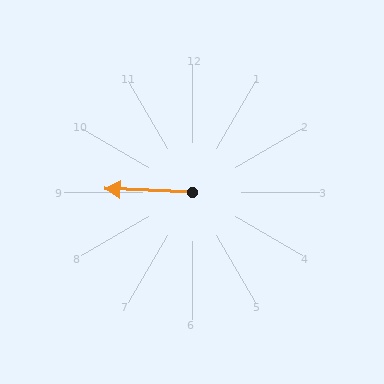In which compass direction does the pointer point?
West.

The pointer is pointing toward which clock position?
Roughly 9 o'clock.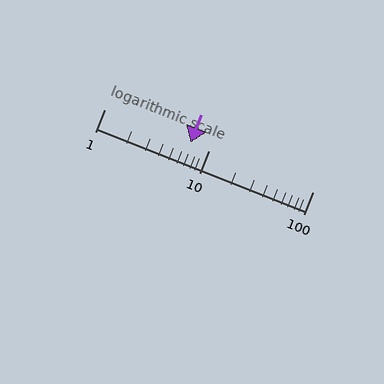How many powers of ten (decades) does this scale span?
The scale spans 2 decades, from 1 to 100.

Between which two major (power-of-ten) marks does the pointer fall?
The pointer is between 1 and 10.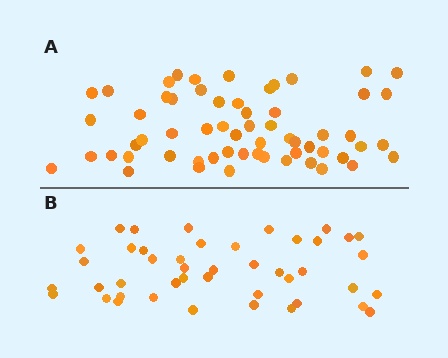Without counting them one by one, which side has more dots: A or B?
Region A (the top region) has more dots.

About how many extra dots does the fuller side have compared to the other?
Region A has approximately 15 more dots than region B.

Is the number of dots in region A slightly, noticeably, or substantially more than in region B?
Region A has noticeably more, but not dramatically so. The ratio is roughly 1.4 to 1.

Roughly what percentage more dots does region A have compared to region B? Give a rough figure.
About 35% more.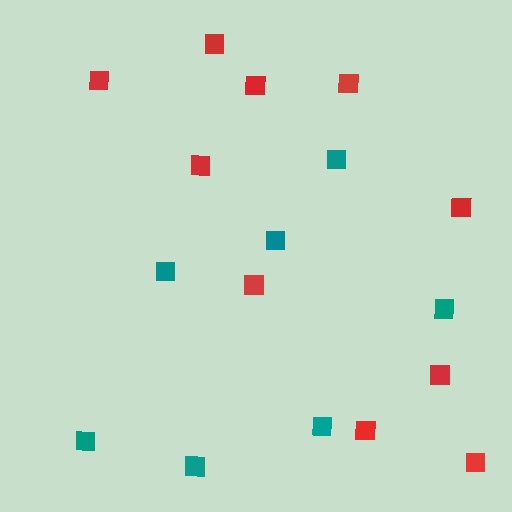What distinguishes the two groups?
There are 2 groups: one group of teal squares (7) and one group of red squares (10).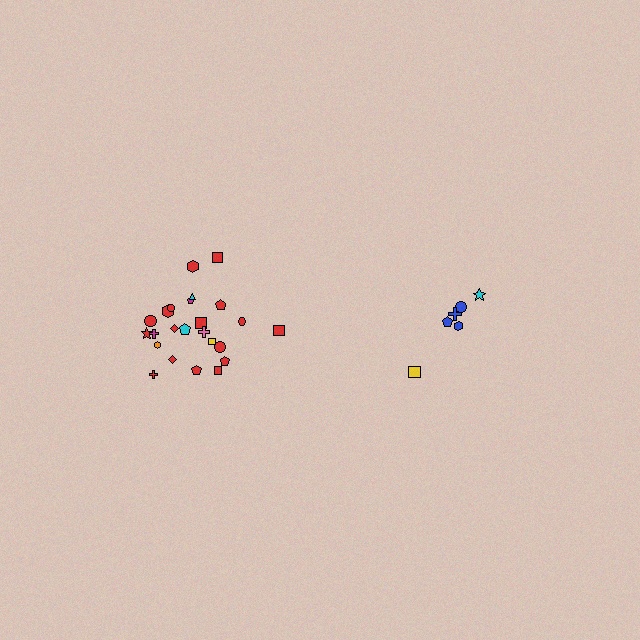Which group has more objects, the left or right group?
The left group.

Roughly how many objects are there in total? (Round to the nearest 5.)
Roughly 30 objects in total.